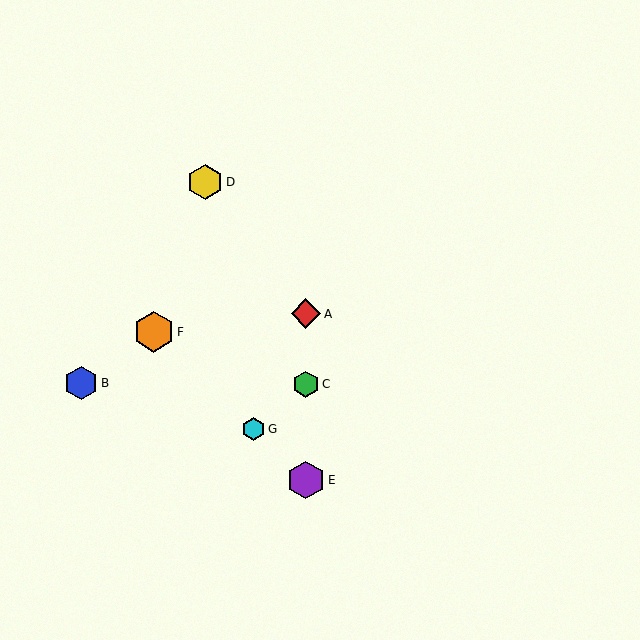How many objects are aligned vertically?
3 objects (A, C, E) are aligned vertically.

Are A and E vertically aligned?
Yes, both are at x≈306.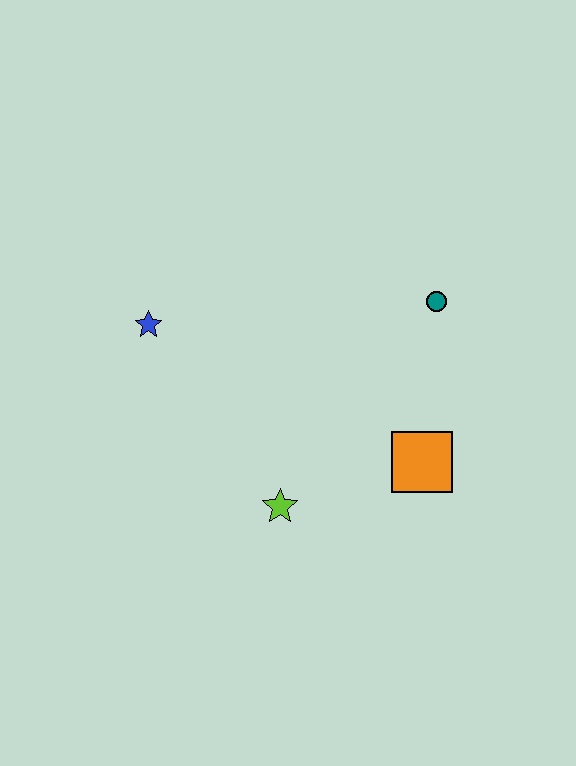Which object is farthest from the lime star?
The teal circle is farthest from the lime star.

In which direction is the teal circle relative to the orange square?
The teal circle is above the orange square.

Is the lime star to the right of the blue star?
Yes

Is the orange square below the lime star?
No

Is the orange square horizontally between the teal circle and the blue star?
Yes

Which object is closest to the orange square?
The lime star is closest to the orange square.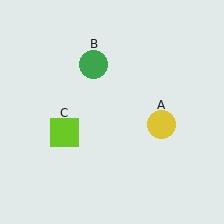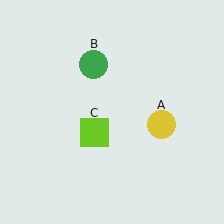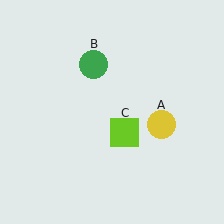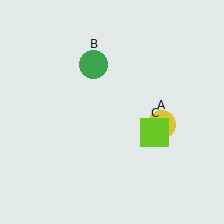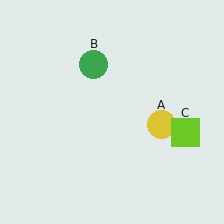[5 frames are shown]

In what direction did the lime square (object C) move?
The lime square (object C) moved right.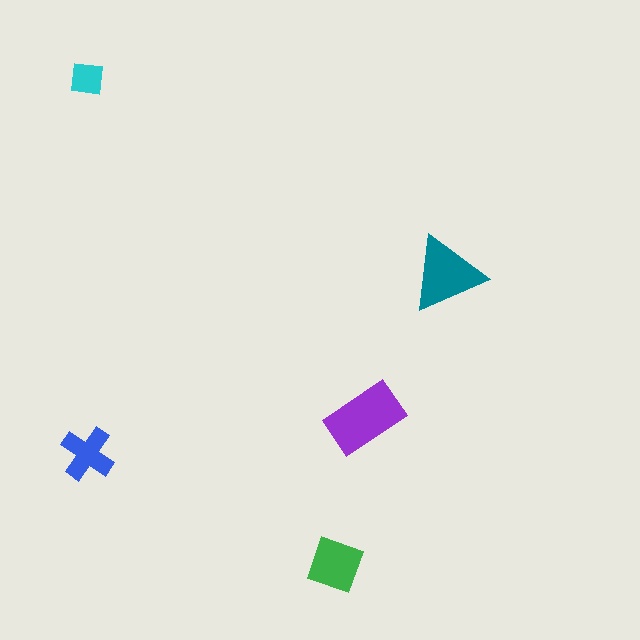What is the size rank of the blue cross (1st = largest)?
4th.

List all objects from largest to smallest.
The purple rectangle, the teal triangle, the green diamond, the blue cross, the cyan square.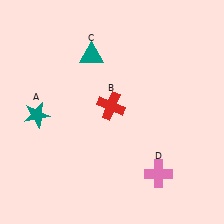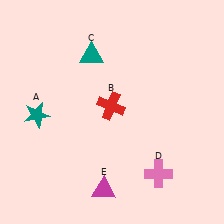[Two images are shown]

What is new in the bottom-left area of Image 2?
A magenta triangle (E) was added in the bottom-left area of Image 2.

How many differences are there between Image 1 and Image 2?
There is 1 difference between the two images.